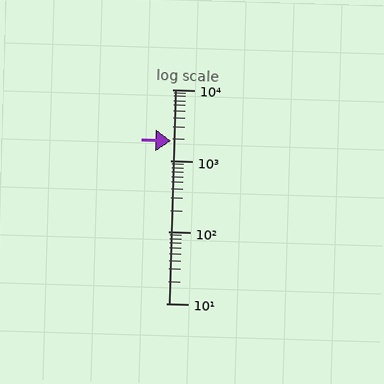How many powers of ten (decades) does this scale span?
The scale spans 3 decades, from 10 to 10000.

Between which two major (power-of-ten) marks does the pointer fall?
The pointer is between 1000 and 10000.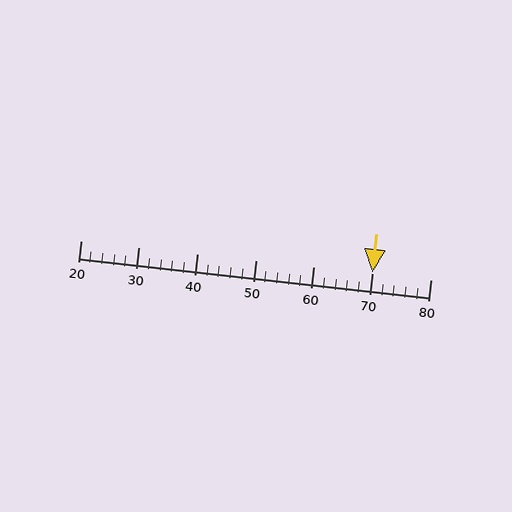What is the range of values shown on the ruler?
The ruler shows values from 20 to 80.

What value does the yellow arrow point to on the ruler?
The yellow arrow points to approximately 70.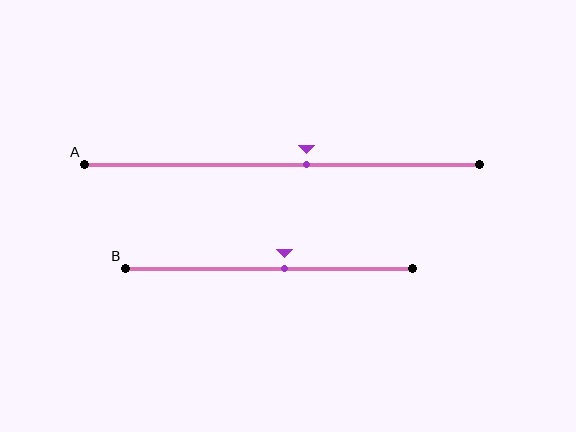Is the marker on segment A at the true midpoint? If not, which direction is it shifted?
No, the marker on segment A is shifted to the right by about 6% of the segment length.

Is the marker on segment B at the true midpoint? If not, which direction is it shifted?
No, the marker on segment B is shifted to the right by about 6% of the segment length.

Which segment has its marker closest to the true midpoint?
Segment B has its marker closest to the true midpoint.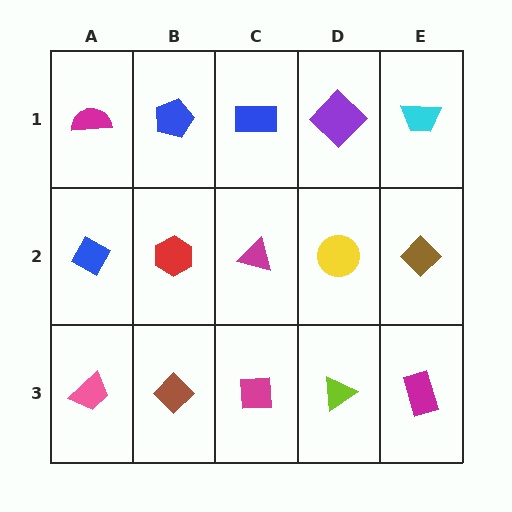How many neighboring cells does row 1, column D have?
3.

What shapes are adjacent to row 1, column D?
A yellow circle (row 2, column D), a blue rectangle (row 1, column C), a cyan trapezoid (row 1, column E).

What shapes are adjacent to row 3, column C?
A magenta triangle (row 2, column C), a brown diamond (row 3, column B), a lime triangle (row 3, column D).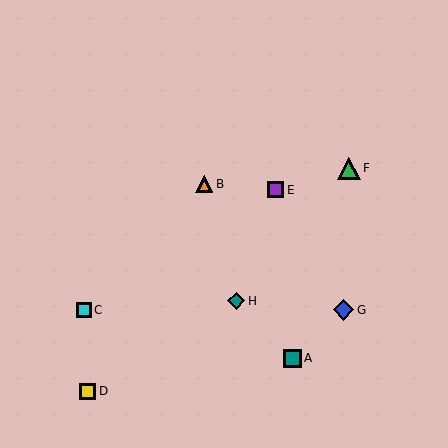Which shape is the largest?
The green triangle (labeled F) is the largest.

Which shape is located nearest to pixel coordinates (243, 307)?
The teal diamond (labeled H) at (236, 301) is nearest to that location.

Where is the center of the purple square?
The center of the purple square is at (276, 190).